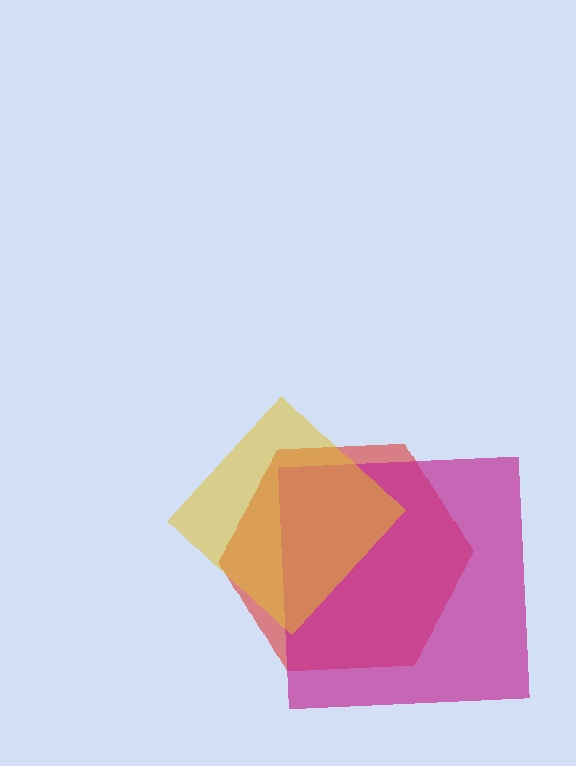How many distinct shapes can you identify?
There are 3 distinct shapes: a red hexagon, a magenta square, a yellow diamond.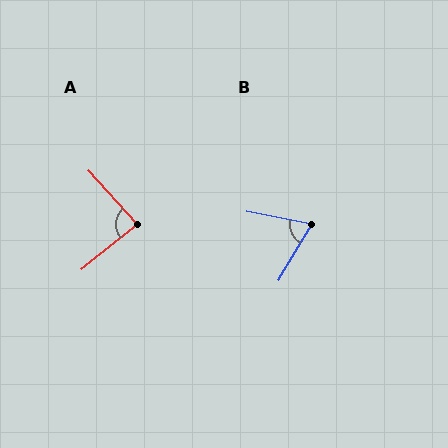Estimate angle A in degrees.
Approximately 87 degrees.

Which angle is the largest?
A, at approximately 87 degrees.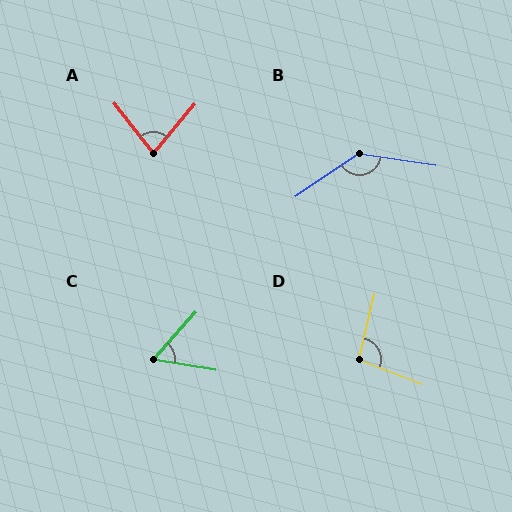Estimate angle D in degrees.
Approximately 98 degrees.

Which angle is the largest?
B, at approximately 137 degrees.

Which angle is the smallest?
C, at approximately 58 degrees.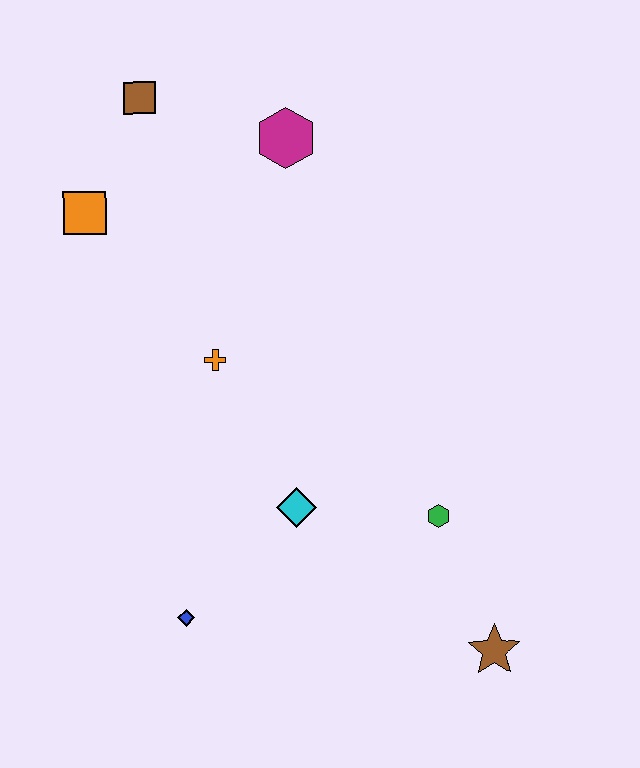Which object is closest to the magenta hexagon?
The brown square is closest to the magenta hexagon.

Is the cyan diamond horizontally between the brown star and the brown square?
Yes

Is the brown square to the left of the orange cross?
Yes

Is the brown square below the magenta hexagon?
No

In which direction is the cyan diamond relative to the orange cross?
The cyan diamond is below the orange cross.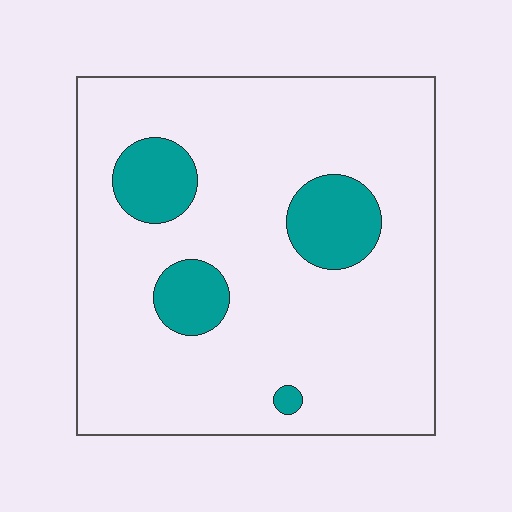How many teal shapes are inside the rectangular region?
4.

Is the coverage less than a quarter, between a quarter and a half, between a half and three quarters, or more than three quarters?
Less than a quarter.